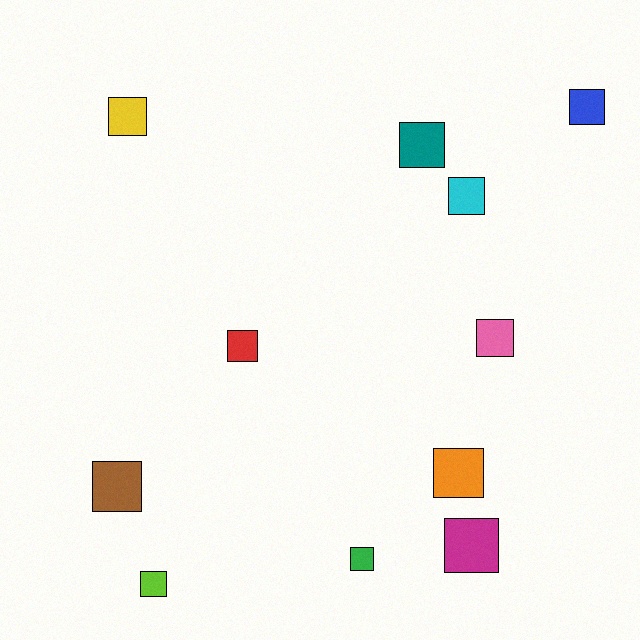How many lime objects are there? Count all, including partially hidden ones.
There is 1 lime object.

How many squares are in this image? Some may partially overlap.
There are 11 squares.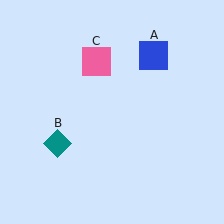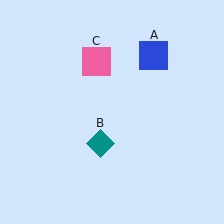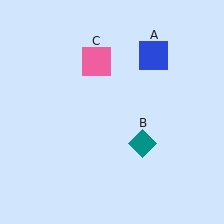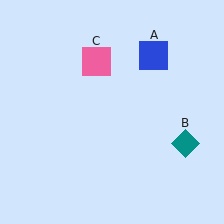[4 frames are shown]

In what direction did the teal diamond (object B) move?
The teal diamond (object B) moved right.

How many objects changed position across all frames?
1 object changed position: teal diamond (object B).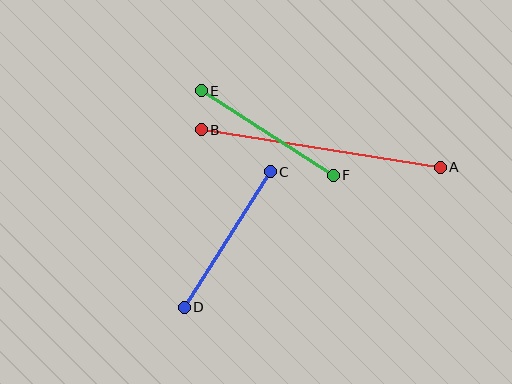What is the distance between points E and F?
The distance is approximately 157 pixels.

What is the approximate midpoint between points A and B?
The midpoint is at approximately (321, 148) pixels.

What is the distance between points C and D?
The distance is approximately 160 pixels.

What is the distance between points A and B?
The distance is approximately 242 pixels.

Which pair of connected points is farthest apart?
Points A and B are farthest apart.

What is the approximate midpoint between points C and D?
The midpoint is at approximately (227, 240) pixels.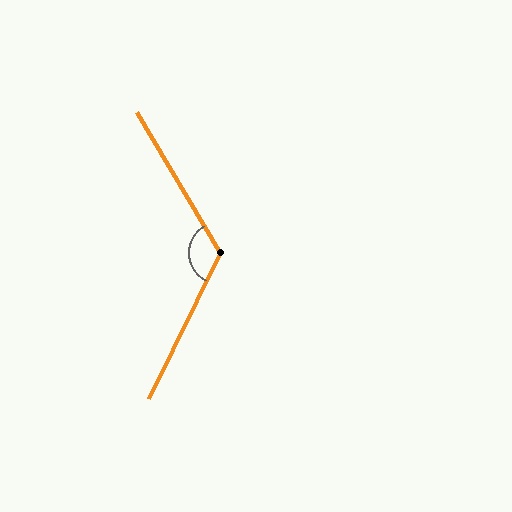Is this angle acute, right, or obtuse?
It is obtuse.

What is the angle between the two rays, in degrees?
Approximately 124 degrees.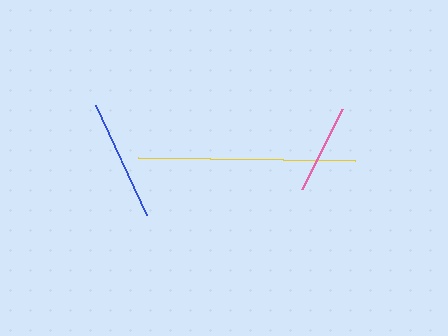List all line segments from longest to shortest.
From longest to shortest: yellow, blue, pink.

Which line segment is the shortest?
The pink line is the shortest at approximately 90 pixels.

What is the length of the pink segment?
The pink segment is approximately 90 pixels long.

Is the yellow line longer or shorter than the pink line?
The yellow line is longer than the pink line.